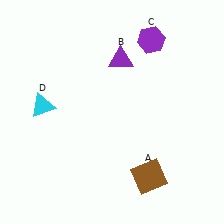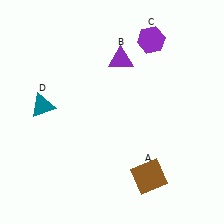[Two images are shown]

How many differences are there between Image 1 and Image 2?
There is 1 difference between the two images.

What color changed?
The triangle (D) changed from cyan in Image 1 to teal in Image 2.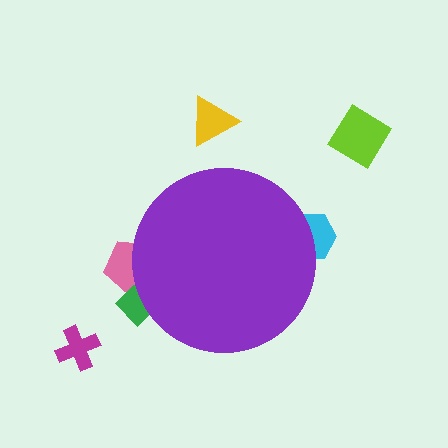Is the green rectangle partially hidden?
Yes, the green rectangle is partially hidden behind the purple circle.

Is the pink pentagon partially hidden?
Yes, the pink pentagon is partially hidden behind the purple circle.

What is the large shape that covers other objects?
A purple circle.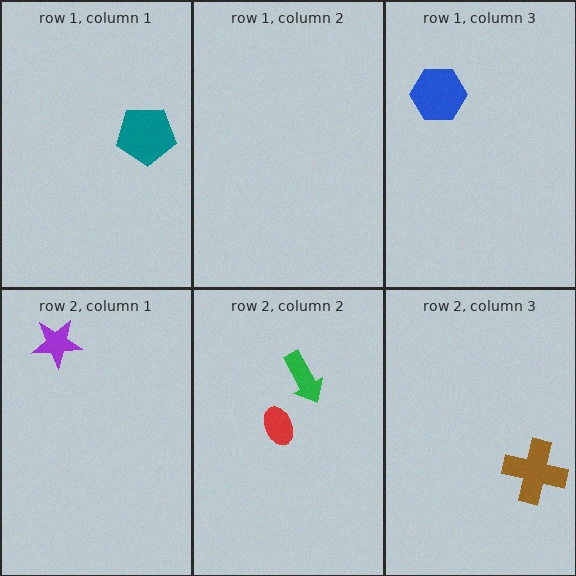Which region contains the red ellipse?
The row 2, column 2 region.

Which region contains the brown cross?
The row 2, column 3 region.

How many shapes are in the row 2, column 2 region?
2.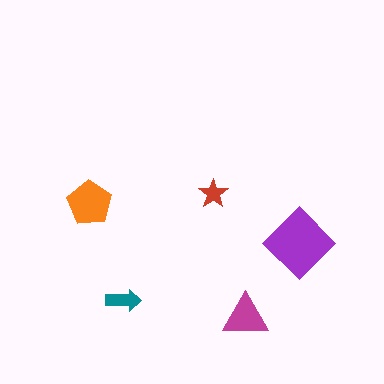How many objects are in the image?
There are 5 objects in the image.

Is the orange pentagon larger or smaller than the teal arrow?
Larger.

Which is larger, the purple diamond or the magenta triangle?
The purple diamond.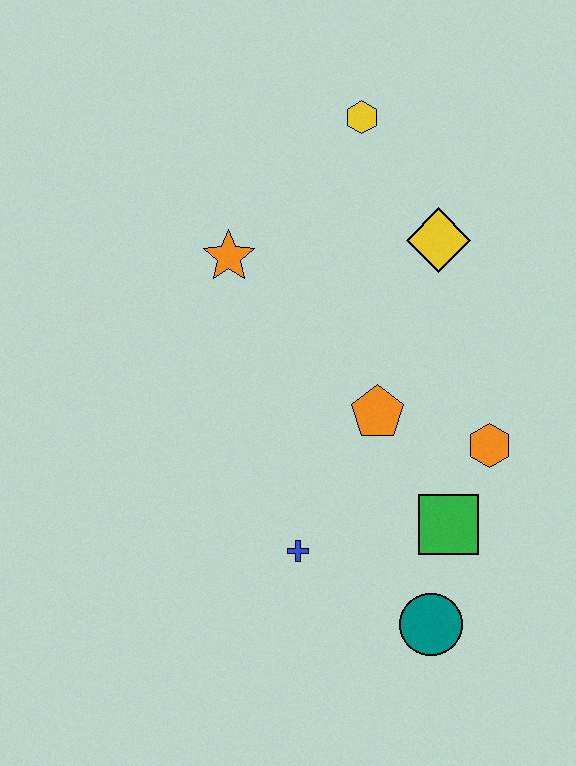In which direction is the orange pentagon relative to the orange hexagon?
The orange pentagon is to the left of the orange hexagon.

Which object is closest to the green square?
The orange hexagon is closest to the green square.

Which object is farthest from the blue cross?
The yellow hexagon is farthest from the blue cross.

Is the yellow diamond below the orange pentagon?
No